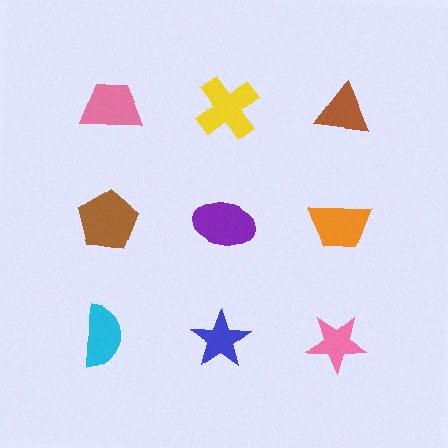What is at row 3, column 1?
A cyan semicircle.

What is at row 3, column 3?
A pink star.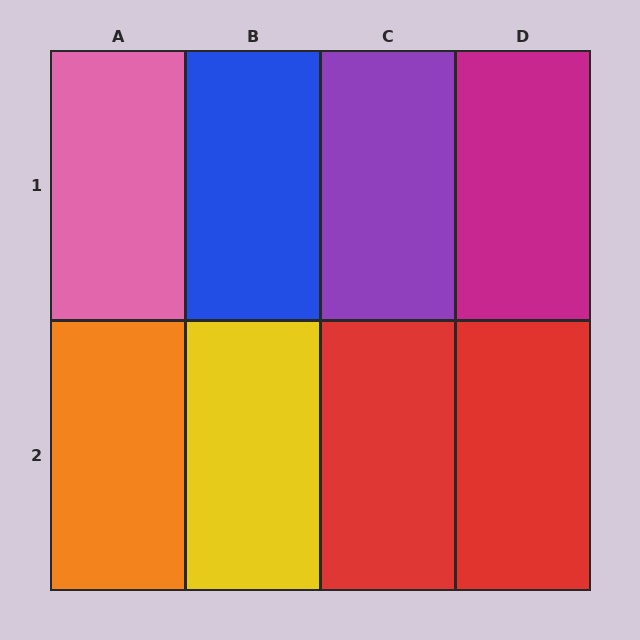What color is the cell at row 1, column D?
Magenta.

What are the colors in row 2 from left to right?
Orange, yellow, red, red.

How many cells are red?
2 cells are red.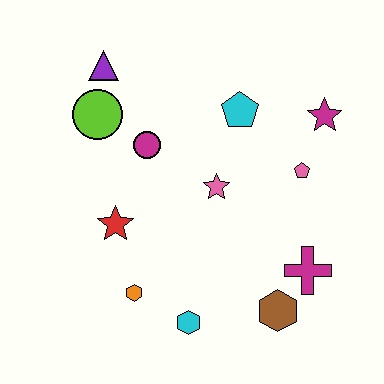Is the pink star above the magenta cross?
Yes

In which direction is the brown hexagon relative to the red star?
The brown hexagon is to the right of the red star.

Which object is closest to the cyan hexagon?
The orange hexagon is closest to the cyan hexagon.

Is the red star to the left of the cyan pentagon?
Yes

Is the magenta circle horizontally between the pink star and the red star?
Yes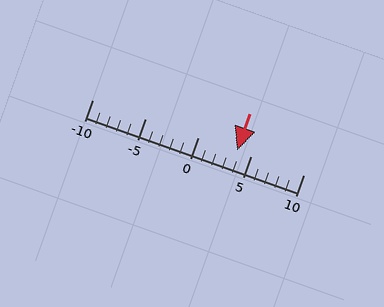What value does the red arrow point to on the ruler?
The red arrow points to approximately 4.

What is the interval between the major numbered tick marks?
The major tick marks are spaced 5 units apart.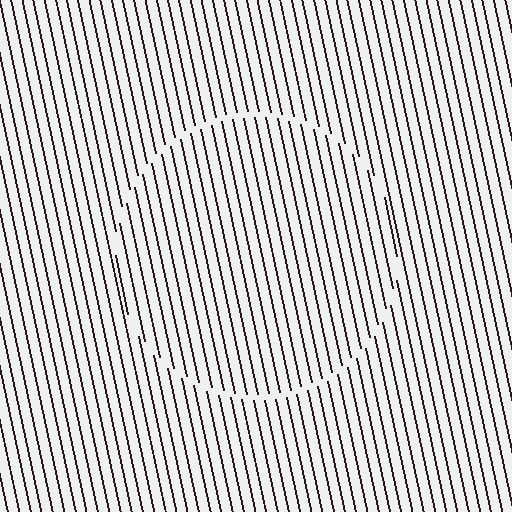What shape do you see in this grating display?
An illusory circle. The interior of the shape contains the same grating, shifted by half a period — the contour is defined by the phase discontinuity where line-ends from the inner and outer gratings abut.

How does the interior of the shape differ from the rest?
The interior of the shape contains the same grating, shifted by half a period — the contour is defined by the phase discontinuity where line-ends from the inner and outer gratings abut.